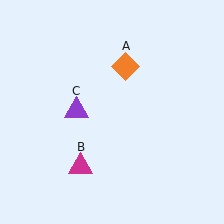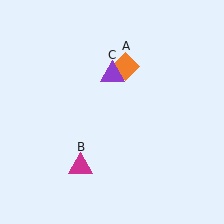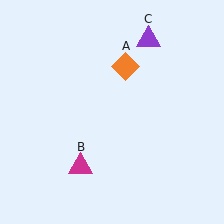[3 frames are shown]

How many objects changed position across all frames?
1 object changed position: purple triangle (object C).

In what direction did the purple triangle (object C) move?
The purple triangle (object C) moved up and to the right.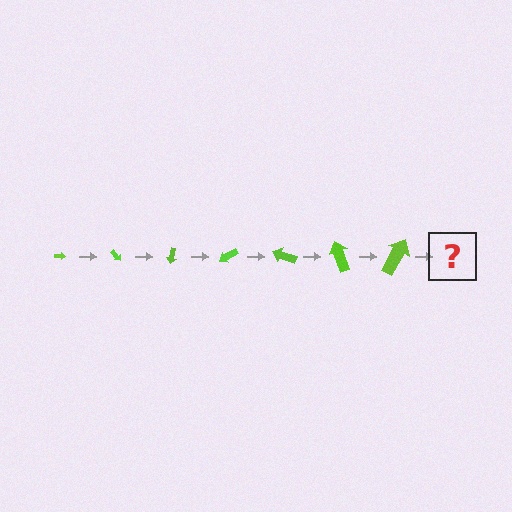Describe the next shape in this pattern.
It should be an arrow, larger than the previous one and rotated 350 degrees from the start.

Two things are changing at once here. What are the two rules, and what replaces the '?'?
The two rules are that the arrow grows larger each step and it rotates 50 degrees each step. The '?' should be an arrow, larger than the previous one and rotated 350 degrees from the start.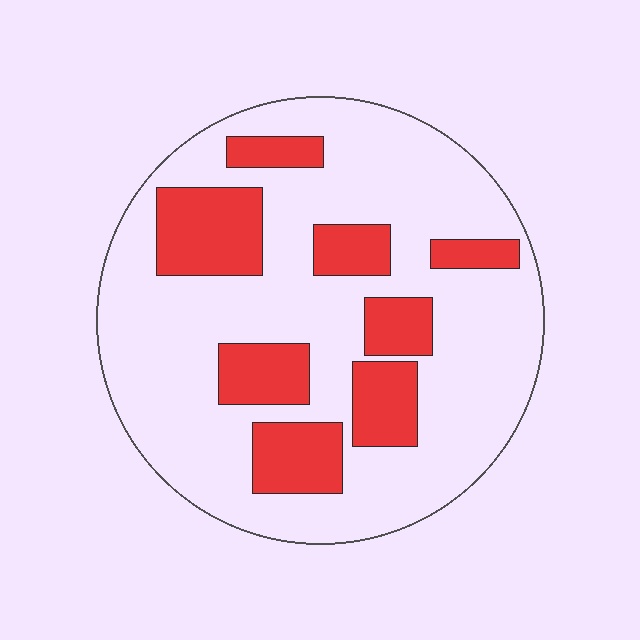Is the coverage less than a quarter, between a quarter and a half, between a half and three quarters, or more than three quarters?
Between a quarter and a half.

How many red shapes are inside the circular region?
8.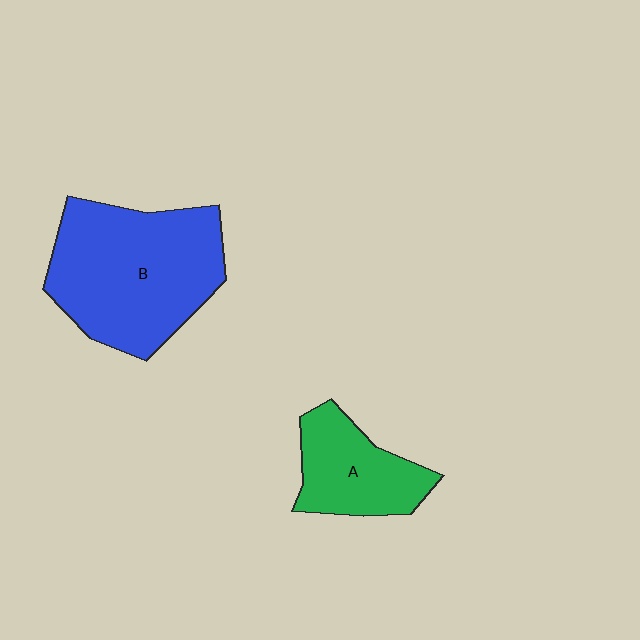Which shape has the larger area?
Shape B (blue).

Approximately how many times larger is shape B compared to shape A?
Approximately 2.0 times.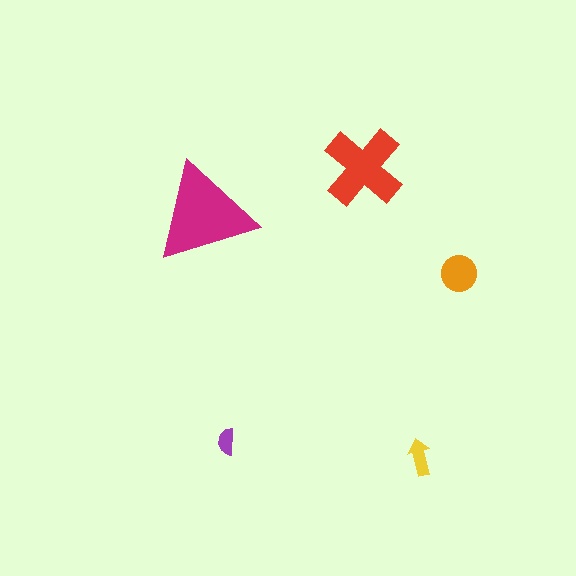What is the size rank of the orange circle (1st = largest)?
3rd.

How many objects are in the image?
There are 5 objects in the image.